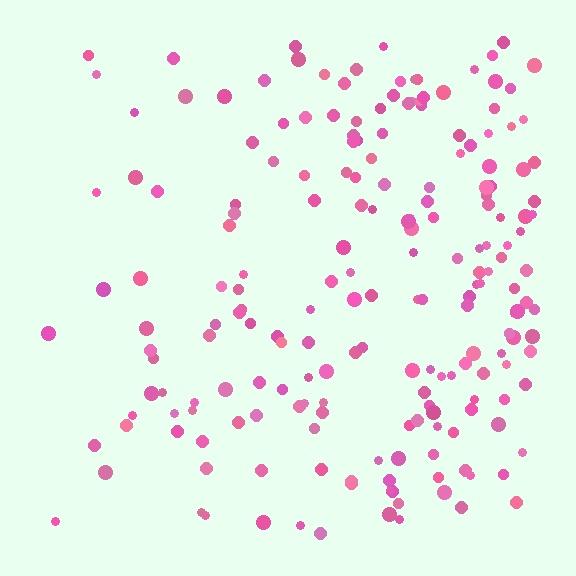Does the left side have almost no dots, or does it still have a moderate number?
Still a moderate number, just noticeably fewer than the right.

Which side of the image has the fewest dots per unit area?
The left.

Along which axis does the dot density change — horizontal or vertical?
Horizontal.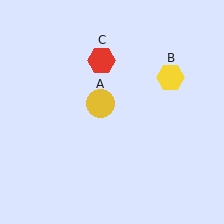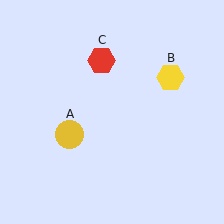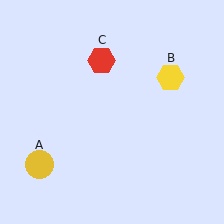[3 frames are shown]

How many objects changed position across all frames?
1 object changed position: yellow circle (object A).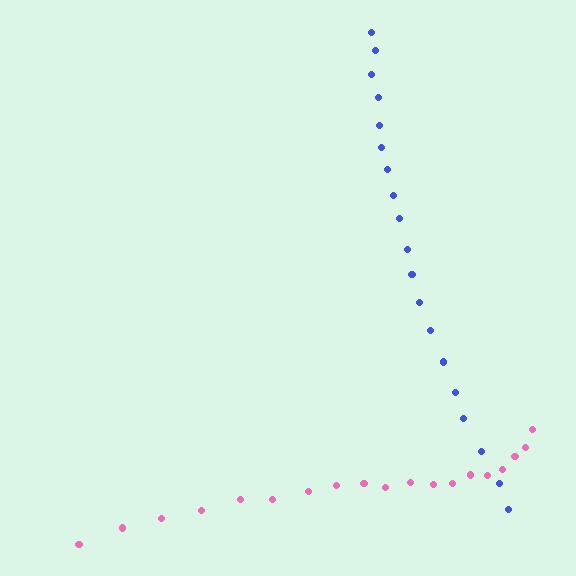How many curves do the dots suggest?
There are 2 distinct paths.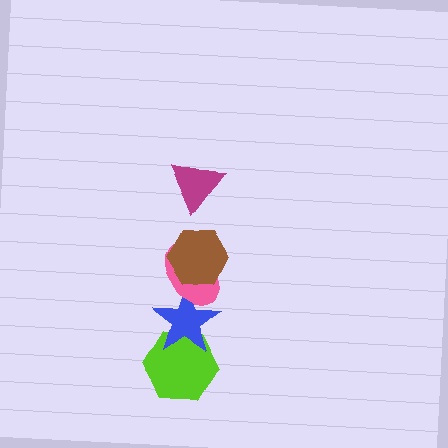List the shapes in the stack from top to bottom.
From top to bottom: the magenta triangle, the brown hexagon, the pink ellipse, the blue star, the lime hexagon.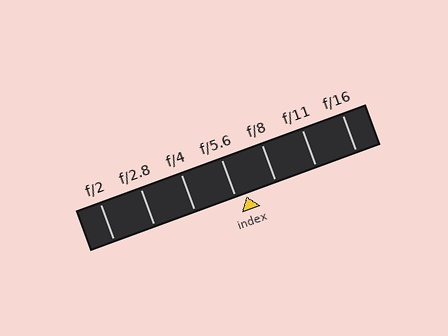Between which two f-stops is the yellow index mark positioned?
The index mark is between f/5.6 and f/8.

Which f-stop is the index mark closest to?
The index mark is closest to f/5.6.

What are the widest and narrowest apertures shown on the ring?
The widest aperture shown is f/2 and the narrowest is f/16.